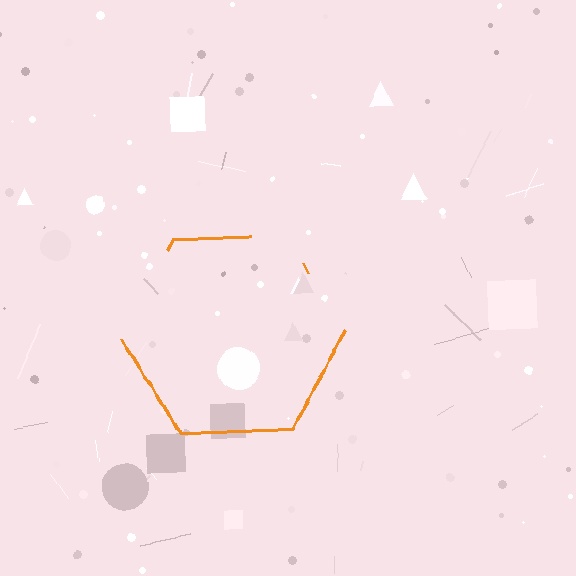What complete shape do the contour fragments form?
The contour fragments form a hexagon.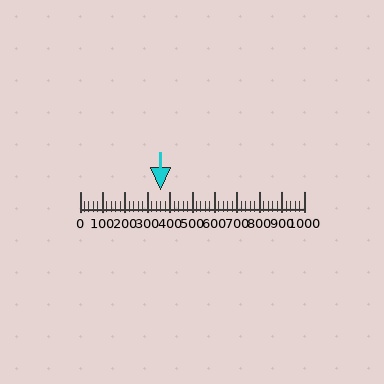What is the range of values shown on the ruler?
The ruler shows values from 0 to 1000.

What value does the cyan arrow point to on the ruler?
The cyan arrow points to approximately 360.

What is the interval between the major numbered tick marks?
The major tick marks are spaced 100 units apart.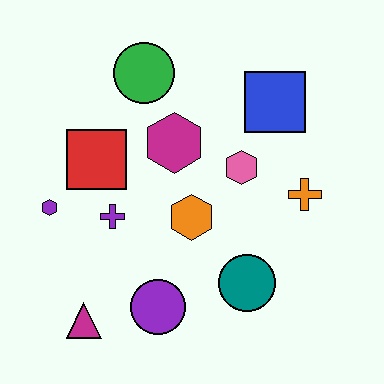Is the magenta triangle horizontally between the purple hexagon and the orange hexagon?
Yes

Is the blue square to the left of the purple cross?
No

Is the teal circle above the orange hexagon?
No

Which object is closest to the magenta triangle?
The purple circle is closest to the magenta triangle.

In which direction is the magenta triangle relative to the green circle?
The magenta triangle is below the green circle.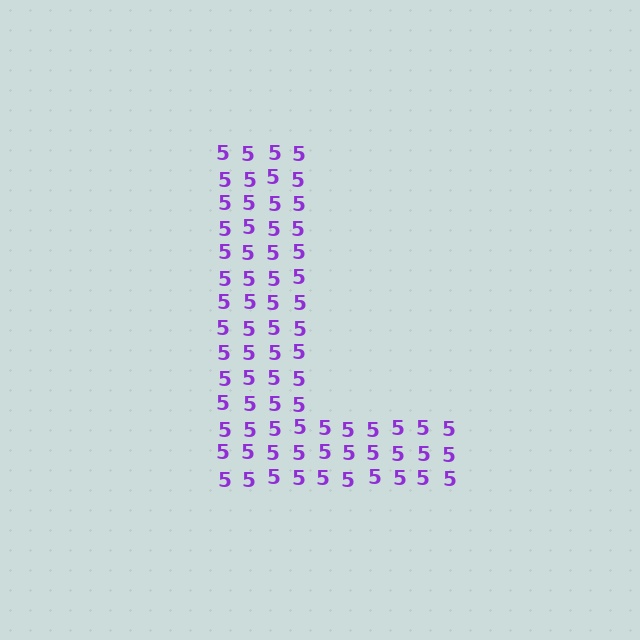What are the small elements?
The small elements are digit 5's.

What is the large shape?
The large shape is the letter L.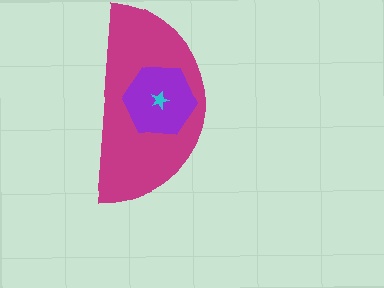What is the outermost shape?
The magenta semicircle.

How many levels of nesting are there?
3.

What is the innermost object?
The cyan star.